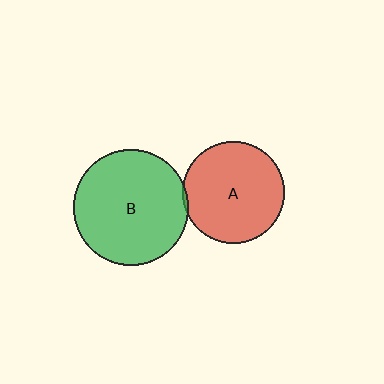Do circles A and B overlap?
Yes.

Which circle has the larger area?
Circle B (green).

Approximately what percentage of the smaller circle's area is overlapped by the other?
Approximately 5%.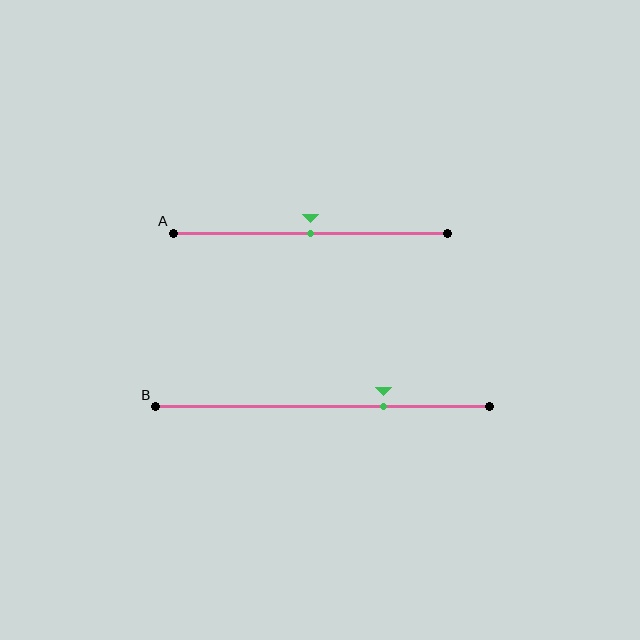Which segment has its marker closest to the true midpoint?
Segment A has its marker closest to the true midpoint.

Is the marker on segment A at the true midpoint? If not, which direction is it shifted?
Yes, the marker on segment A is at the true midpoint.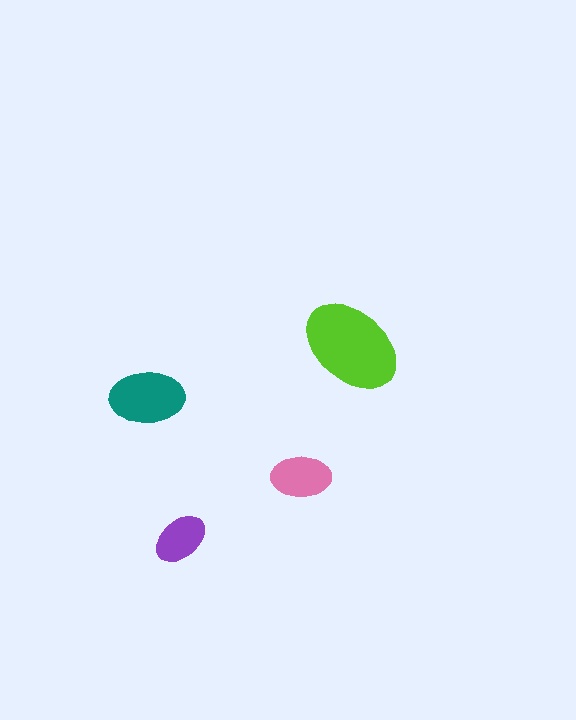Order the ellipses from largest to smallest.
the lime one, the teal one, the pink one, the purple one.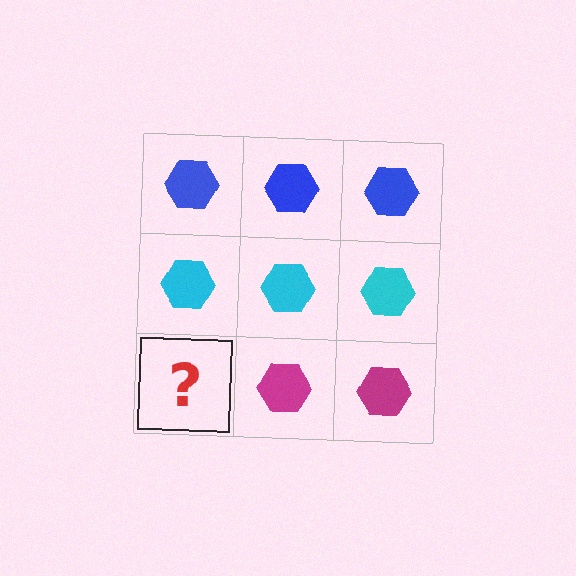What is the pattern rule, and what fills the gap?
The rule is that each row has a consistent color. The gap should be filled with a magenta hexagon.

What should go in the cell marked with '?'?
The missing cell should contain a magenta hexagon.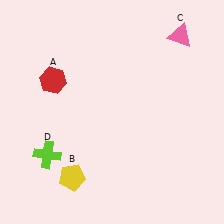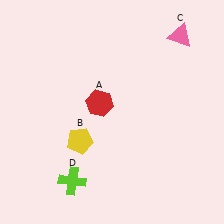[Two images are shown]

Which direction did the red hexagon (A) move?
The red hexagon (A) moved right.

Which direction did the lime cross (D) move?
The lime cross (D) moved down.